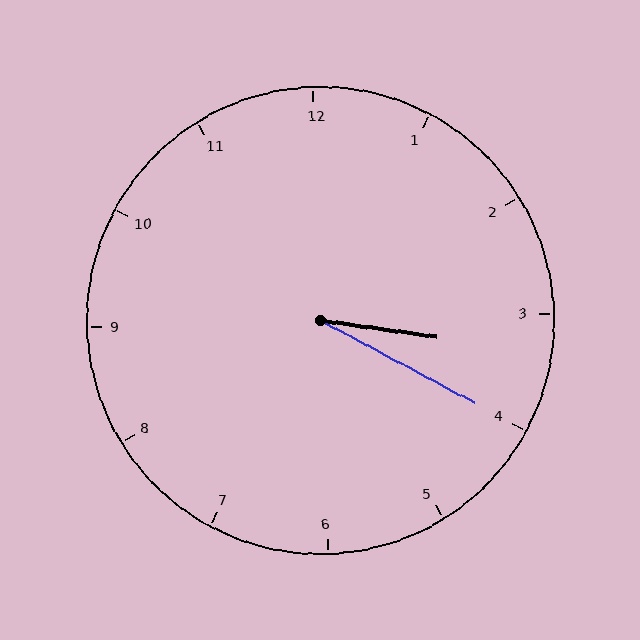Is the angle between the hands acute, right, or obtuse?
It is acute.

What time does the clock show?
3:20.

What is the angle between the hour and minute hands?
Approximately 20 degrees.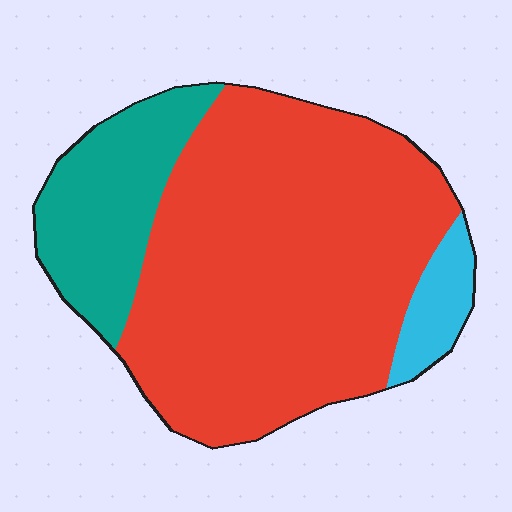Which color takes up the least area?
Cyan, at roughly 5%.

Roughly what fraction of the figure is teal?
Teal covers 21% of the figure.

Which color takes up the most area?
Red, at roughly 70%.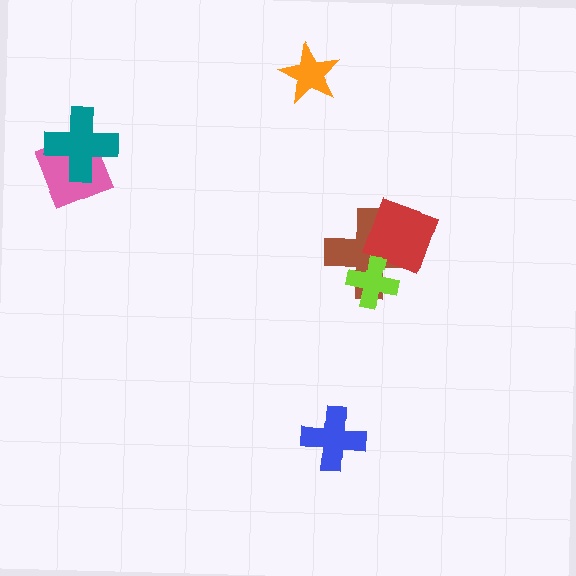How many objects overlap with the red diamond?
2 objects overlap with the red diamond.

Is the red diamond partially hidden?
Yes, it is partially covered by another shape.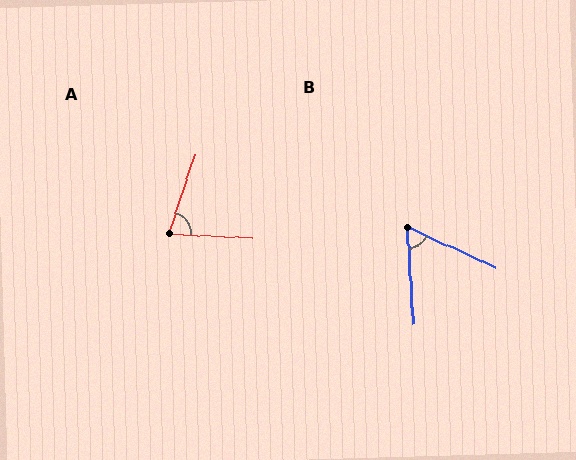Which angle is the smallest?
B, at approximately 61 degrees.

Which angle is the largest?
A, at approximately 74 degrees.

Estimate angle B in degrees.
Approximately 61 degrees.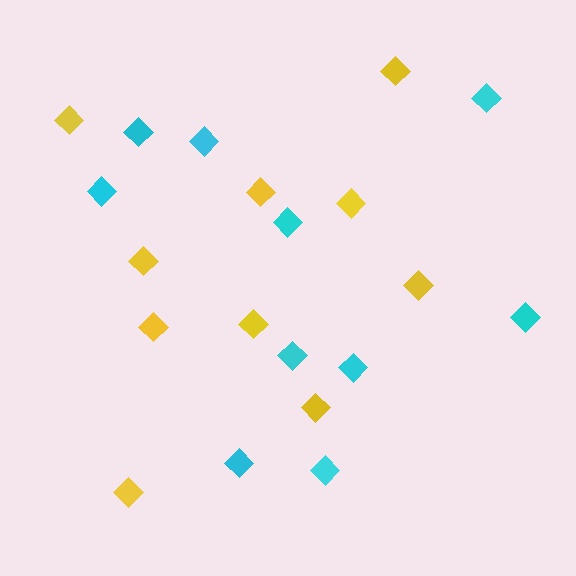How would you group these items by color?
There are 2 groups: one group of cyan diamonds (10) and one group of yellow diamonds (10).